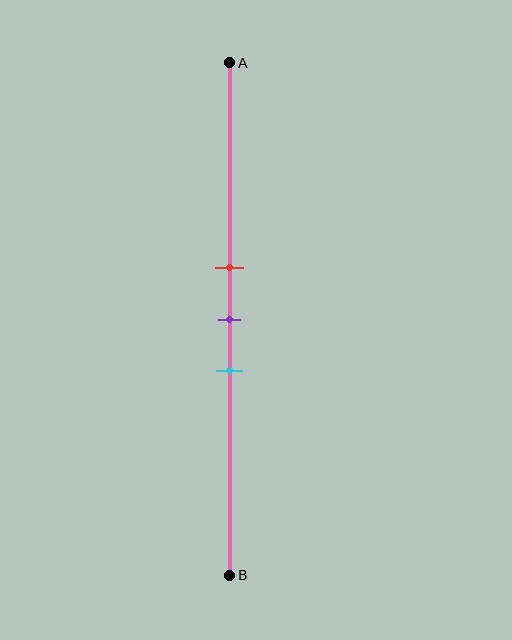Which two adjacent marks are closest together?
The red and purple marks are the closest adjacent pair.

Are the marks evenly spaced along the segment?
Yes, the marks are approximately evenly spaced.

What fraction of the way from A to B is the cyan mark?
The cyan mark is approximately 60% (0.6) of the way from A to B.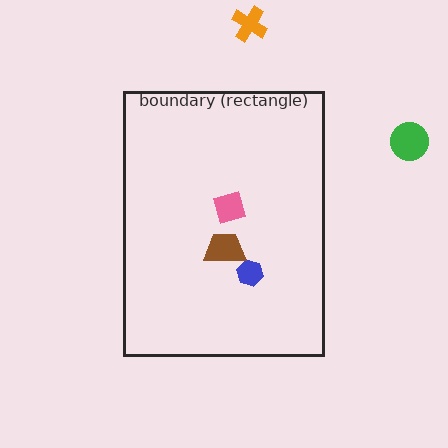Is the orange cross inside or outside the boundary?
Outside.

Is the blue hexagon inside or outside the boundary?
Inside.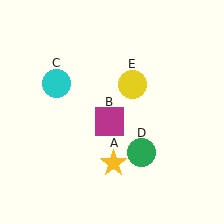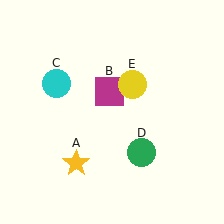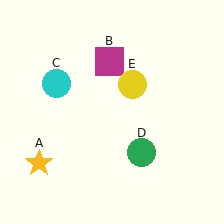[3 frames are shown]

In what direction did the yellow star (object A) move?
The yellow star (object A) moved left.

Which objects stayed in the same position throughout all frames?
Cyan circle (object C) and green circle (object D) and yellow circle (object E) remained stationary.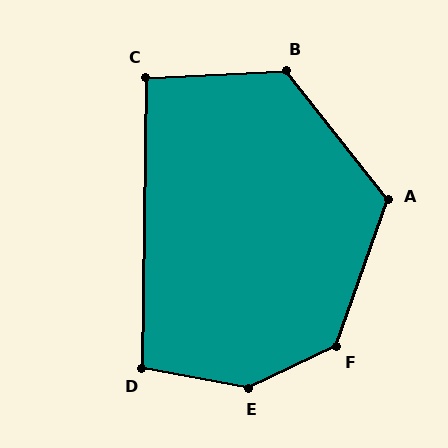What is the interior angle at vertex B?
Approximately 125 degrees (obtuse).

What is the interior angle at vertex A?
Approximately 122 degrees (obtuse).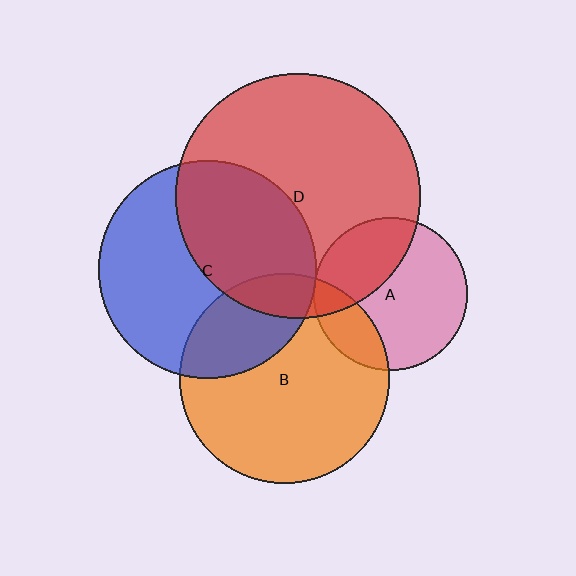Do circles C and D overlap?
Yes.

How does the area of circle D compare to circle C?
Approximately 1.3 times.